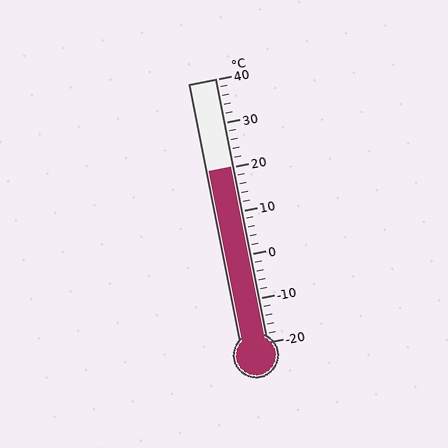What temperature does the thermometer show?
The thermometer shows approximately 20°C.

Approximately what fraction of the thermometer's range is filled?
The thermometer is filled to approximately 65% of its range.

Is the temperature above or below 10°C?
The temperature is above 10°C.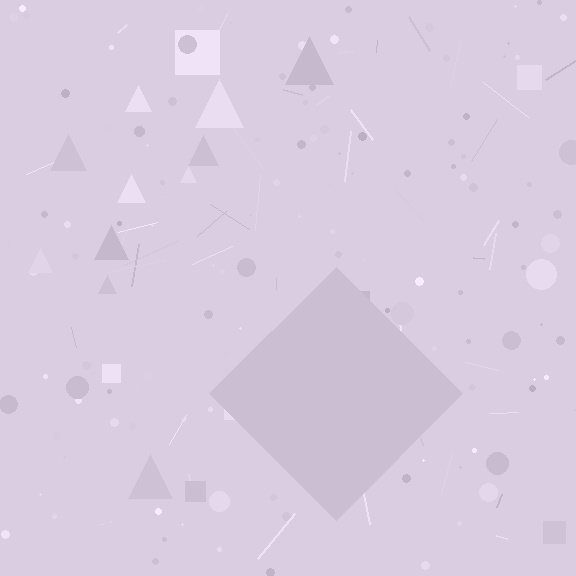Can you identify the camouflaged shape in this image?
The camouflaged shape is a diamond.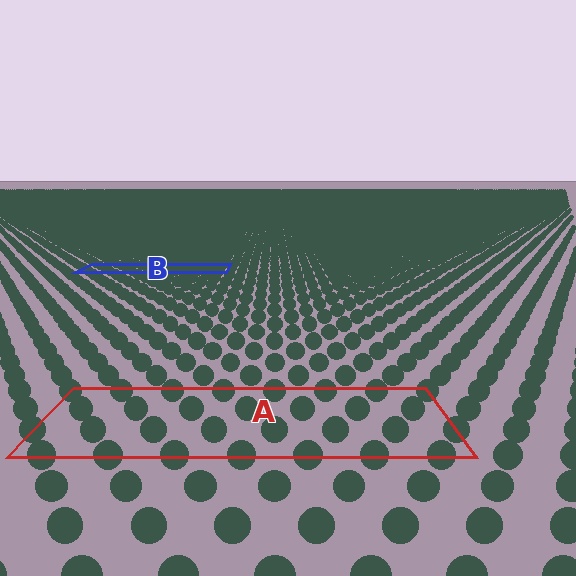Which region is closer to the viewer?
Region A is closer. The texture elements there are larger and more spread out.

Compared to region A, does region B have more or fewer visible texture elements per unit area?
Region B has more texture elements per unit area — they are packed more densely because it is farther away.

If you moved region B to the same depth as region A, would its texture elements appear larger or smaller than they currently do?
They would appear larger. At a closer depth, the same texture elements are projected at a bigger on-screen size.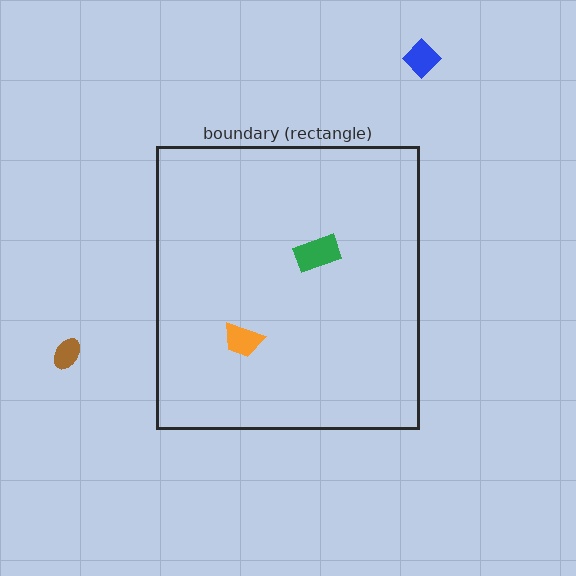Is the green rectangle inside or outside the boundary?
Inside.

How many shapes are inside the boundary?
2 inside, 2 outside.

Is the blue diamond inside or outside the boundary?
Outside.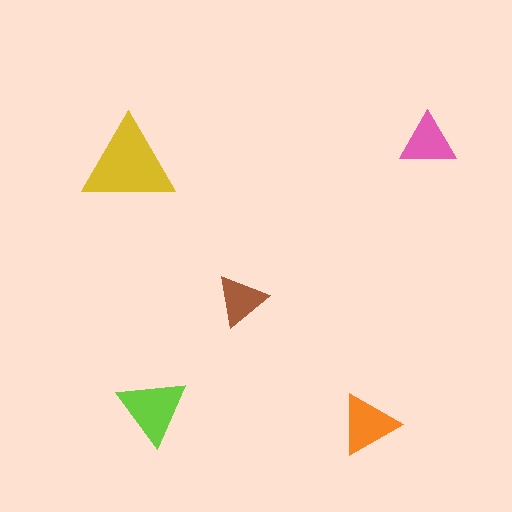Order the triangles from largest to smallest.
the yellow one, the lime one, the orange one, the pink one, the brown one.